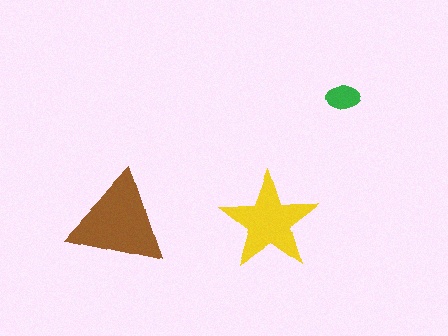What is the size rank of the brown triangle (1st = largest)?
1st.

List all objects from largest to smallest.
The brown triangle, the yellow star, the green ellipse.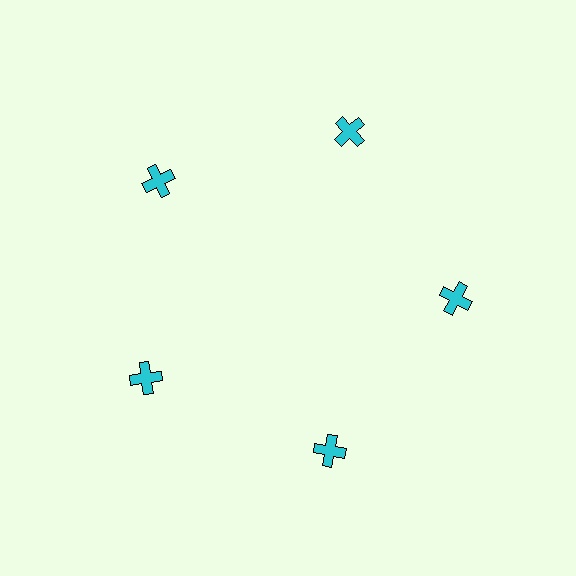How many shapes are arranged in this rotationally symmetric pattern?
There are 5 shapes, arranged in 5 groups of 1.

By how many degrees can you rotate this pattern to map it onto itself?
The pattern maps onto itself every 72 degrees of rotation.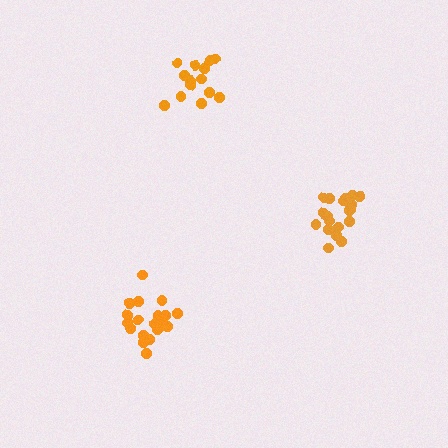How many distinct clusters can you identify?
There are 3 distinct clusters.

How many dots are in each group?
Group 1: 14 dots, Group 2: 20 dots, Group 3: 20 dots (54 total).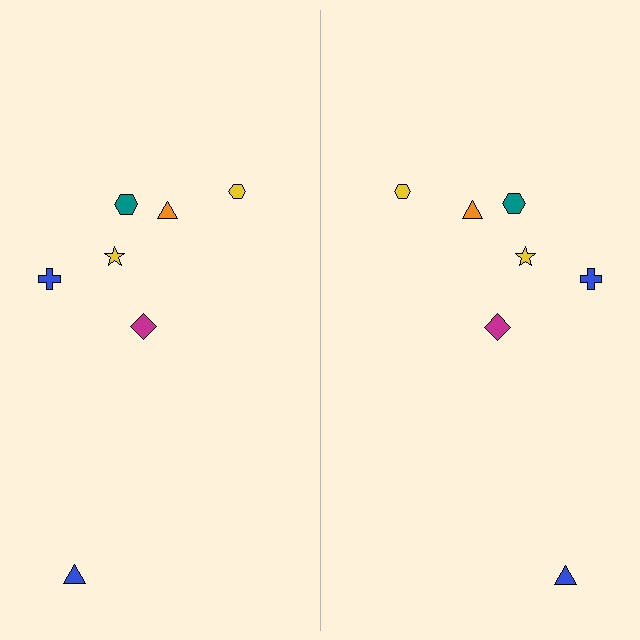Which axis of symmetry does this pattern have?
The pattern has a vertical axis of symmetry running through the center of the image.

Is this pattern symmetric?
Yes, this pattern has bilateral (reflection) symmetry.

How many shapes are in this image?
There are 14 shapes in this image.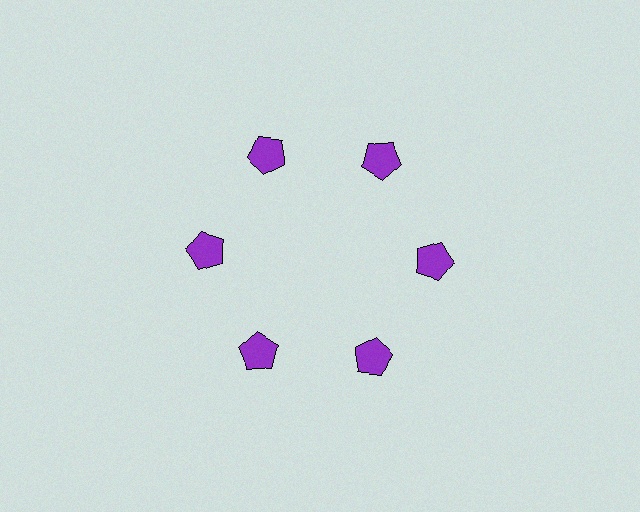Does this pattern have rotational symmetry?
Yes, this pattern has 6-fold rotational symmetry. It looks the same after rotating 60 degrees around the center.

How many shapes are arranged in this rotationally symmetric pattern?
There are 6 shapes, arranged in 6 groups of 1.